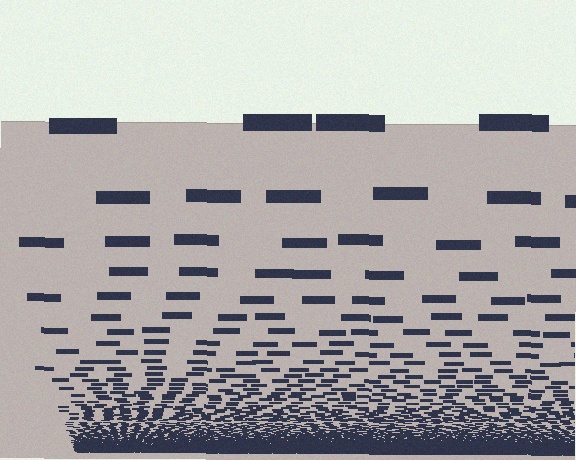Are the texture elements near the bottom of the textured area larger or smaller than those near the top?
Smaller. The gradient is inverted — elements near the bottom are smaller and denser.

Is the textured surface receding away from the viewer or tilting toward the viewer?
The surface appears to tilt toward the viewer. Texture elements get larger and sparser toward the top.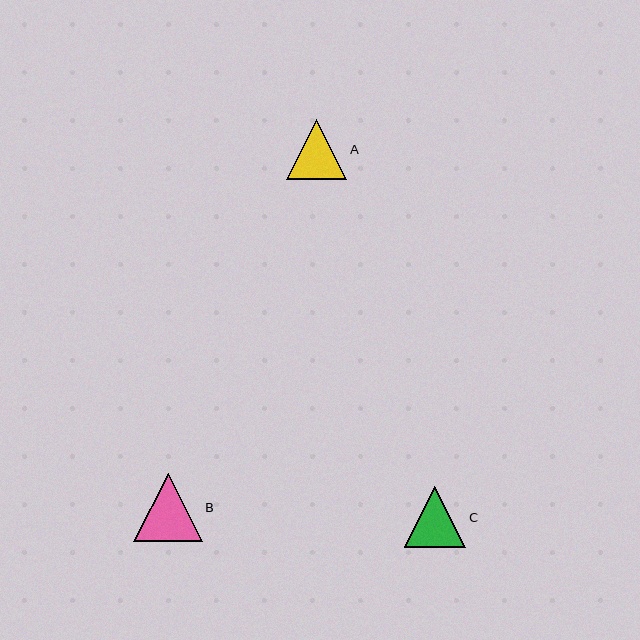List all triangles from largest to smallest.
From largest to smallest: B, C, A.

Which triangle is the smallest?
Triangle A is the smallest with a size of approximately 60 pixels.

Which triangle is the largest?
Triangle B is the largest with a size of approximately 69 pixels.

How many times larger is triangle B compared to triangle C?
Triangle B is approximately 1.1 times the size of triangle C.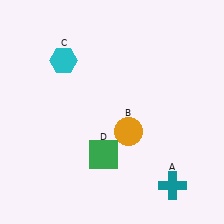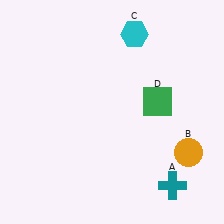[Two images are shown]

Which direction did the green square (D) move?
The green square (D) moved right.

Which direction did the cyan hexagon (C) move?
The cyan hexagon (C) moved right.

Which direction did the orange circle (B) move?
The orange circle (B) moved right.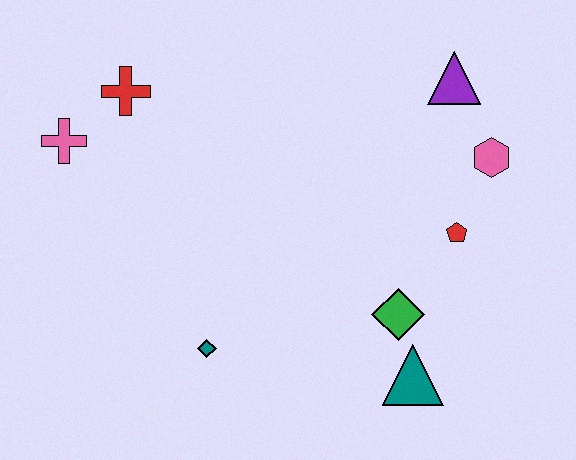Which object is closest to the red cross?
The pink cross is closest to the red cross.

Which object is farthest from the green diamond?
The pink cross is farthest from the green diamond.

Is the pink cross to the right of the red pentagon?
No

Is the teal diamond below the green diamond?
Yes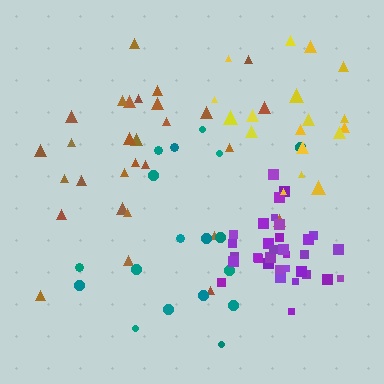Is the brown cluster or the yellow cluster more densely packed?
Yellow.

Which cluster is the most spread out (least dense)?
Teal.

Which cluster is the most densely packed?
Purple.